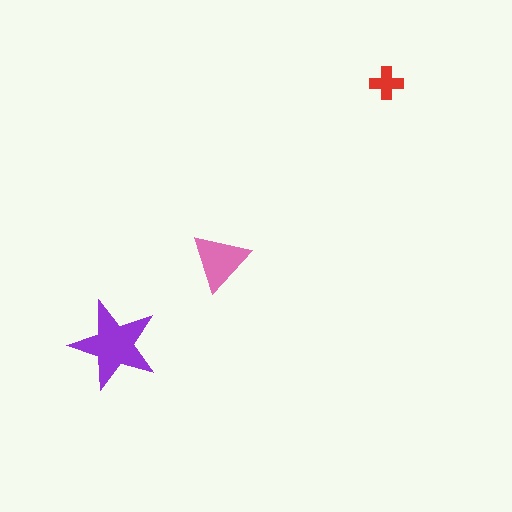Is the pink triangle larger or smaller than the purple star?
Smaller.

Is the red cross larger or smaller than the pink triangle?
Smaller.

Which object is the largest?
The purple star.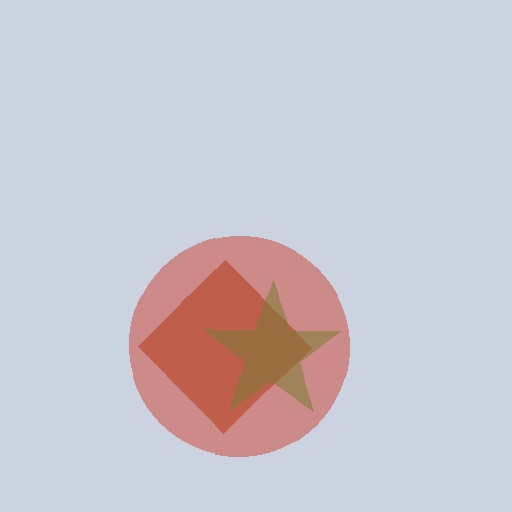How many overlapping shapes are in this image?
There are 3 overlapping shapes in the image.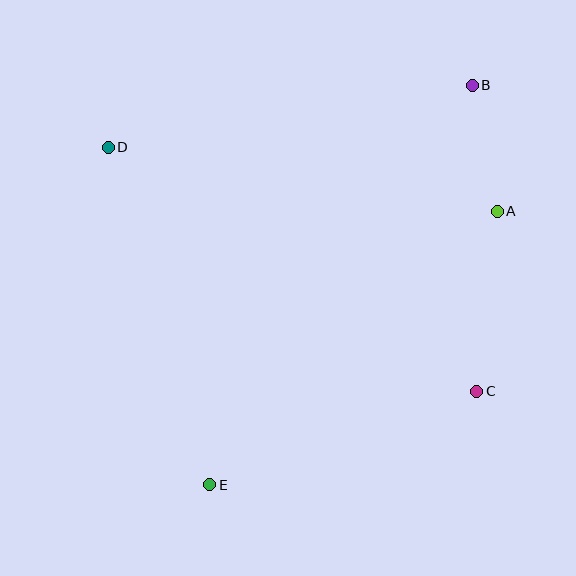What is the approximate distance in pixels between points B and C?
The distance between B and C is approximately 306 pixels.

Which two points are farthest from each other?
Points B and E are farthest from each other.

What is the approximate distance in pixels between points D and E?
The distance between D and E is approximately 352 pixels.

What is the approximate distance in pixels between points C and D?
The distance between C and D is approximately 442 pixels.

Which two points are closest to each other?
Points A and B are closest to each other.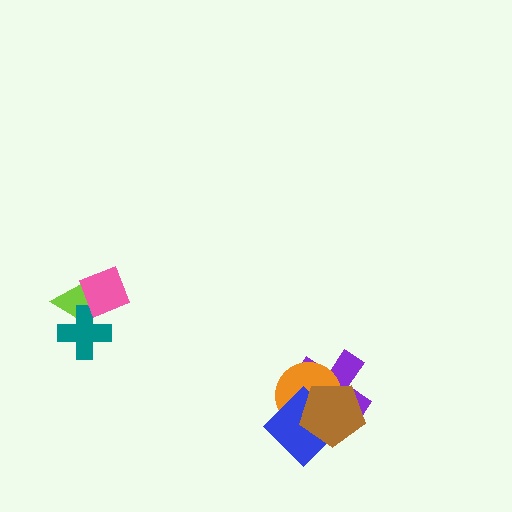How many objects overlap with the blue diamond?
3 objects overlap with the blue diamond.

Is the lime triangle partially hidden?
Yes, it is partially covered by another shape.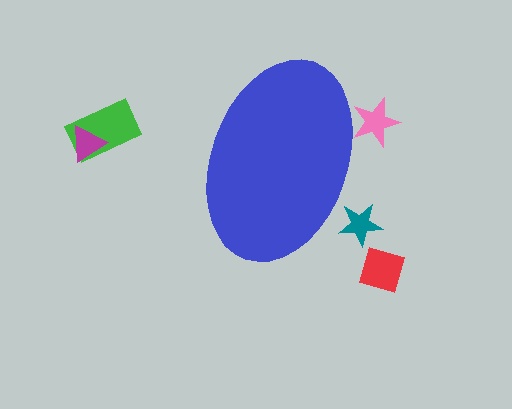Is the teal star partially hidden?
Yes, the teal star is partially hidden behind the blue ellipse.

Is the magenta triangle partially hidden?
No, the magenta triangle is fully visible.